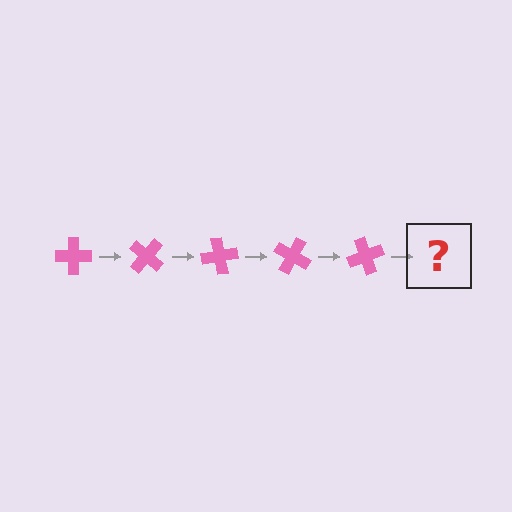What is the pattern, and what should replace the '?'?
The pattern is that the cross rotates 40 degrees each step. The '?' should be a pink cross rotated 200 degrees.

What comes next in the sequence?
The next element should be a pink cross rotated 200 degrees.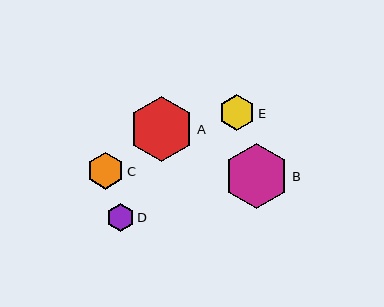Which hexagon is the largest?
Hexagon B is the largest with a size of approximately 65 pixels.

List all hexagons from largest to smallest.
From largest to smallest: B, A, C, E, D.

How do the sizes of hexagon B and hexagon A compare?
Hexagon B and hexagon A are approximately the same size.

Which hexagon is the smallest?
Hexagon D is the smallest with a size of approximately 28 pixels.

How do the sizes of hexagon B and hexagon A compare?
Hexagon B and hexagon A are approximately the same size.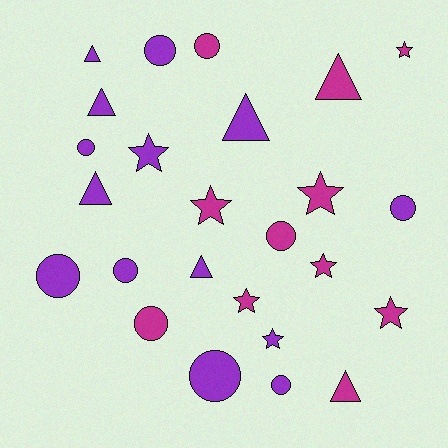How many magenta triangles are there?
There are 2 magenta triangles.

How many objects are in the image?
There are 25 objects.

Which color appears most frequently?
Purple, with 14 objects.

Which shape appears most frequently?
Circle, with 10 objects.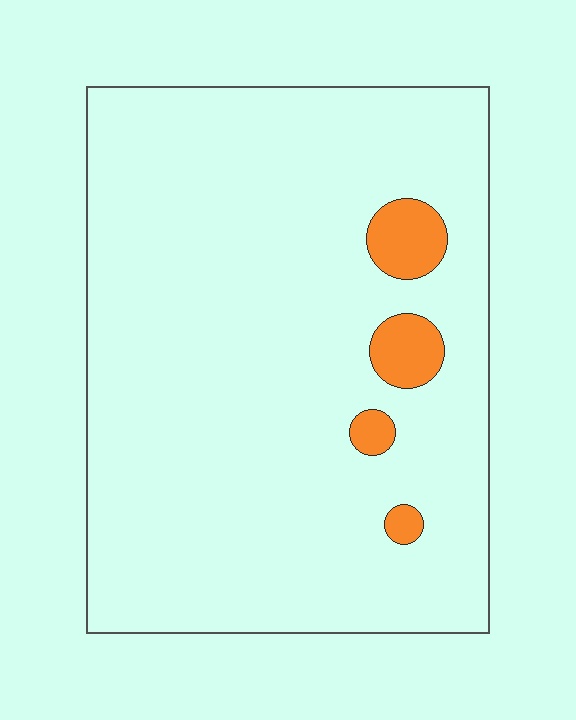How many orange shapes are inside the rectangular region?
4.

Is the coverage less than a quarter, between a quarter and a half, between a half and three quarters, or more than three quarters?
Less than a quarter.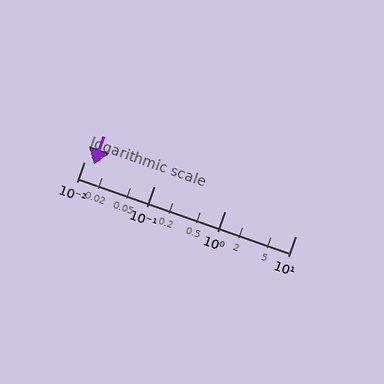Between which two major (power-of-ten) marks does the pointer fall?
The pointer is between 0.01 and 0.1.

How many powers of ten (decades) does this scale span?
The scale spans 3 decades, from 0.01 to 10.